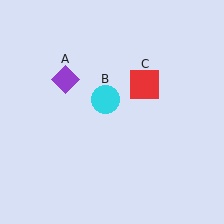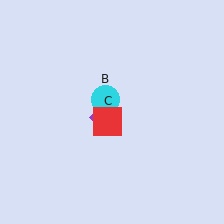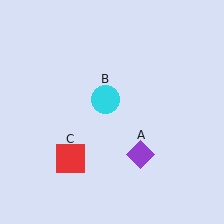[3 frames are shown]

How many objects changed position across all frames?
2 objects changed position: purple diamond (object A), red square (object C).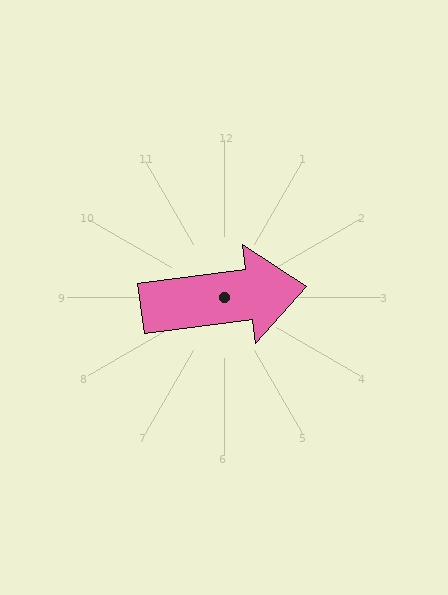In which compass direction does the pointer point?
East.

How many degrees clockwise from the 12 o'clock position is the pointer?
Approximately 82 degrees.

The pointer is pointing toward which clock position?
Roughly 3 o'clock.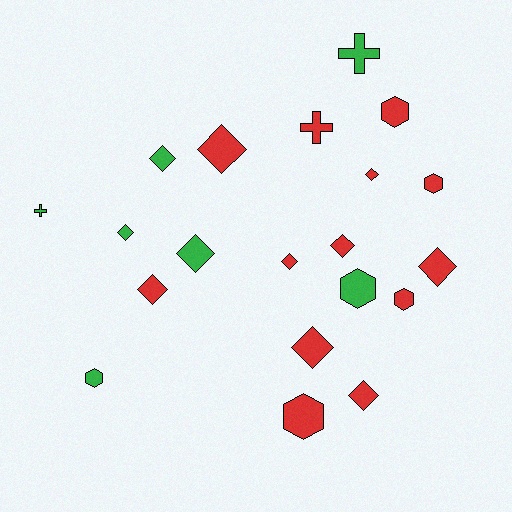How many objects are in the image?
There are 20 objects.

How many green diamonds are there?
There are 3 green diamonds.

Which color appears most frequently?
Red, with 13 objects.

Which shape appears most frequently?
Diamond, with 11 objects.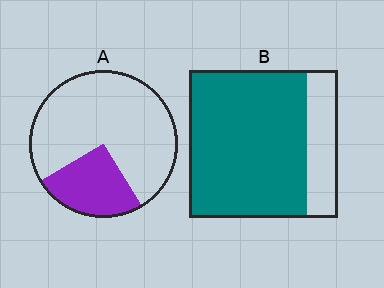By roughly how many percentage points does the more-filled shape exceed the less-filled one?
By roughly 55 percentage points (B over A).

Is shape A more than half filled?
No.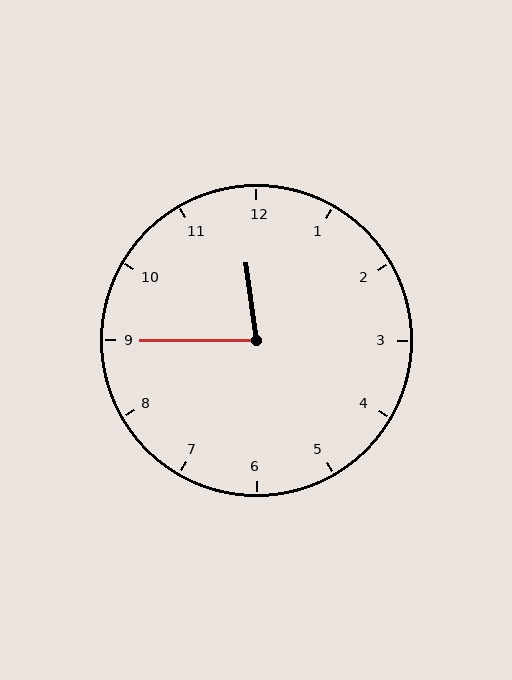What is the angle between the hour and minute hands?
Approximately 82 degrees.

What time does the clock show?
11:45.